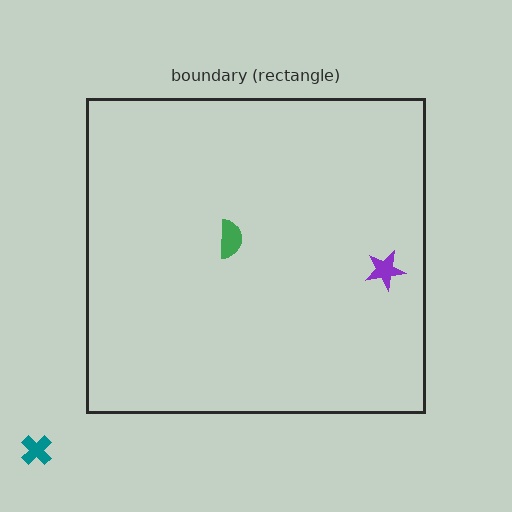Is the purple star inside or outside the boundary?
Inside.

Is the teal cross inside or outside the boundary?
Outside.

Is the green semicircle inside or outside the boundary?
Inside.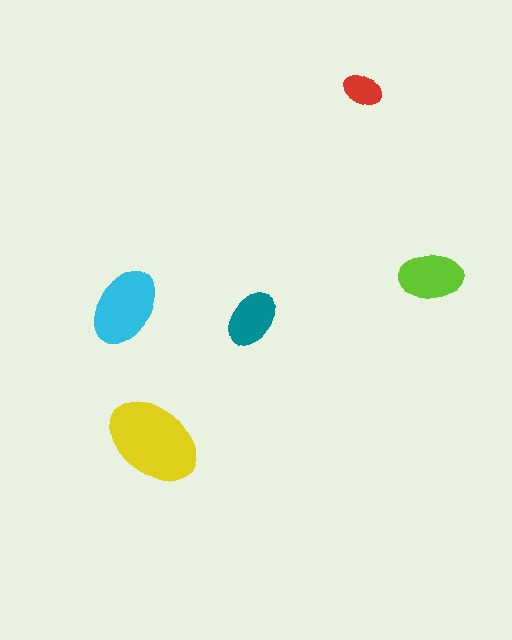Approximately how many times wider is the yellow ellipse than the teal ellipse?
About 1.5 times wider.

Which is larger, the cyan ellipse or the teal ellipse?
The cyan one.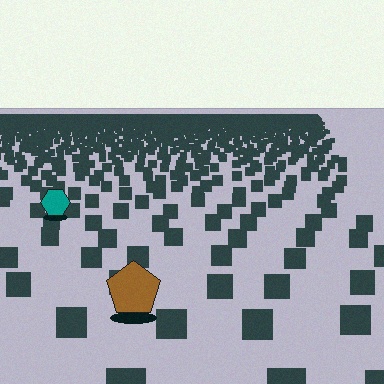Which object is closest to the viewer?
The brown pentagon is closest. The texture marks near it are larger and more spread out.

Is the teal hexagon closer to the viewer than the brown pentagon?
No. The brown pentagon is closer — you can tell from the texture gradient: the ground texture is coarser near it.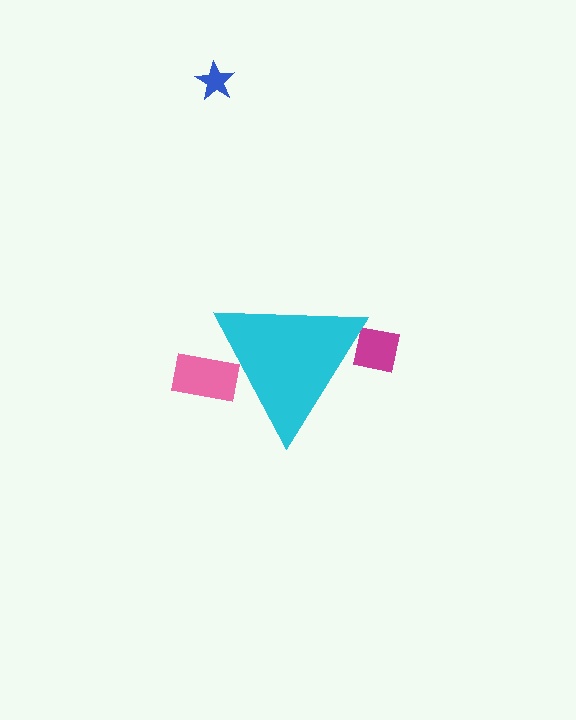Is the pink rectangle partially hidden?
Yes, the pink rectangle is partially hidden behind the cyan triangle.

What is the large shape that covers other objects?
A cyan triangle.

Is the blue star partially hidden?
No, the blue star is fully visible.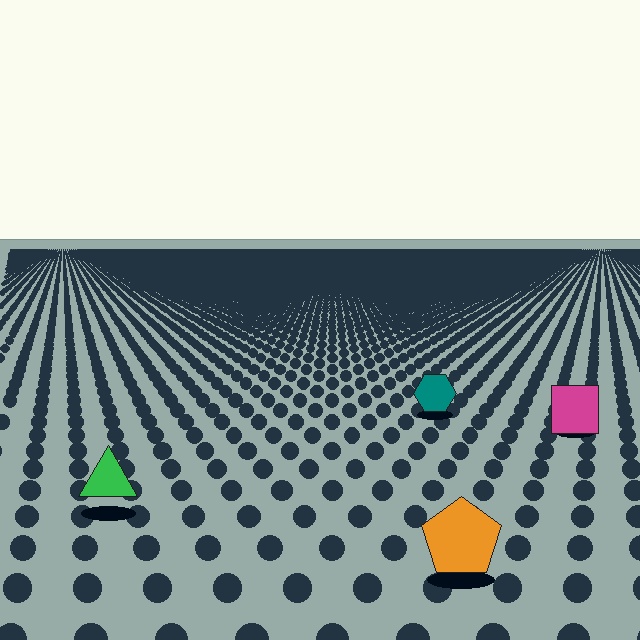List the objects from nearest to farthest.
From nearest to farthest: the orange pentagon, the green triangle, the magenta square, the teal hexagon.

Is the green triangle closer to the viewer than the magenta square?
Yes. The green triangle is closer — you can tell from the texture gradient: the ground texture is coarser near it.